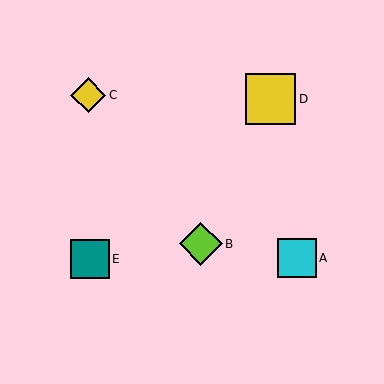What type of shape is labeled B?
Shape B is a lime diamond.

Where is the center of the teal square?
The center of the teal square is at (90, 259).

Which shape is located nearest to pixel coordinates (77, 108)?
The yellow diamond (labeled C) at (88, 95) is nearest to that location.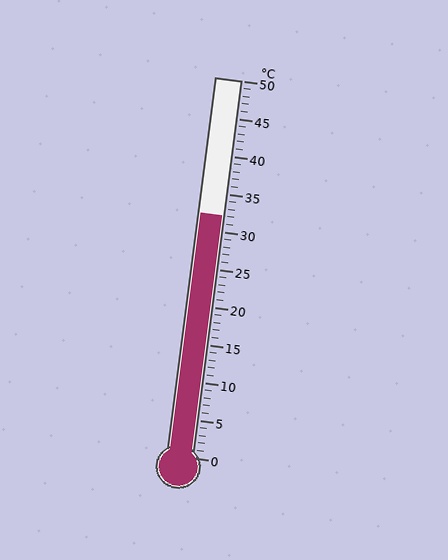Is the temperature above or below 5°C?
The temperature is above 5°C.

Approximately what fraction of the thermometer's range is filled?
The thermometer is filled to approximately 65% of its range.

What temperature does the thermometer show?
The thermometer shows approximately 32°C.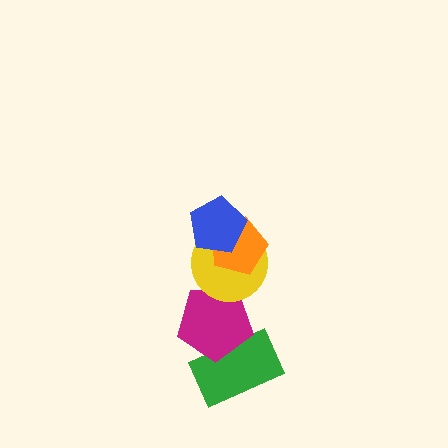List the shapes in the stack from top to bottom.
From top to bottom: the blue pentagon, the orange pentagon, the yellow circle, the magenta pentagon, the green rectangle.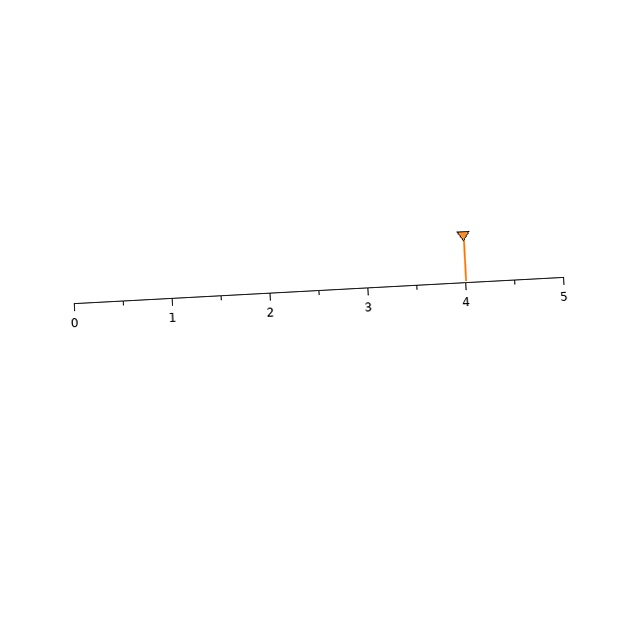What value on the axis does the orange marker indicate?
The marker indicates approximately 4.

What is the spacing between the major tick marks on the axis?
The major ticks are spaced 1 apart.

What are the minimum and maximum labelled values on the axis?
The axis runs from 0 to 5.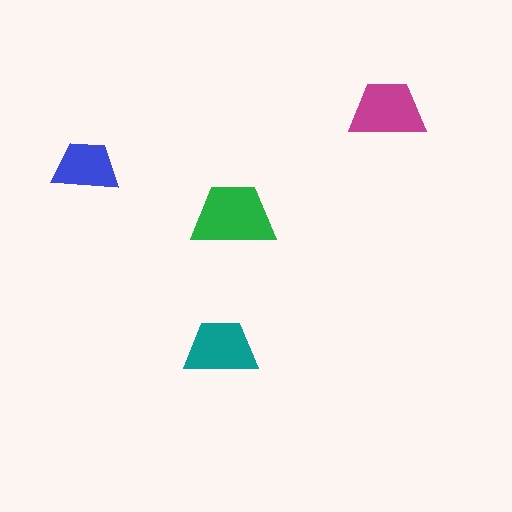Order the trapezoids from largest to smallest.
the green one, the magenta one, the teal one, the blue one.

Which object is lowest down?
The teal trapezoid is bottommost.